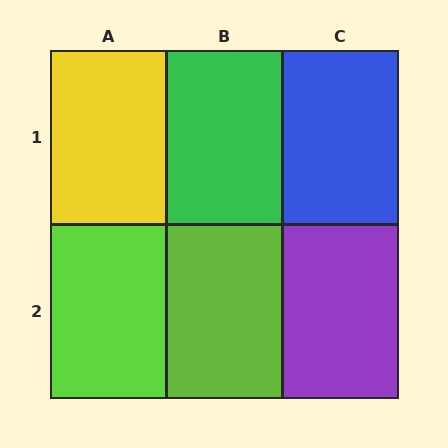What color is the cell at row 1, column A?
Yellow.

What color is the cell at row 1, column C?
Blue.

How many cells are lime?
2 cells are lime.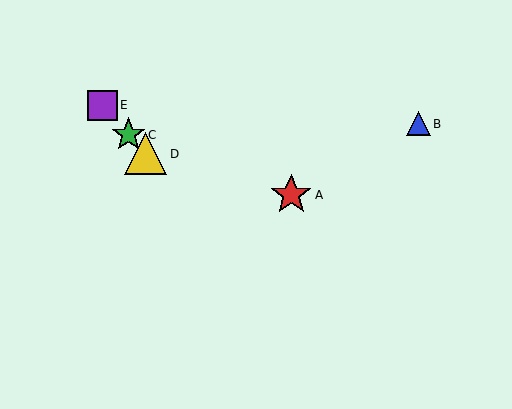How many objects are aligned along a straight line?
3 objects (C, D, E) are aligned along a straight line.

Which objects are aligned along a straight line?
Objects C, D, E are aligned along a straight line.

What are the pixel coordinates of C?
Object C is at (128, 135).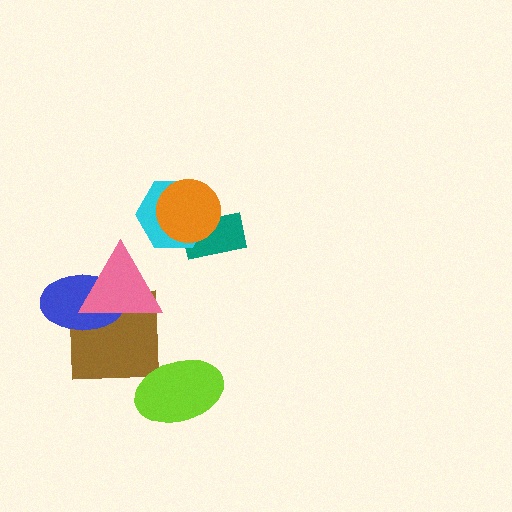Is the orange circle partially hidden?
No, no other shape covers it.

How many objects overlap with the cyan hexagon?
2 objects overlap with the cyan hexagon.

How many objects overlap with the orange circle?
2 objects overlap with the orange circle.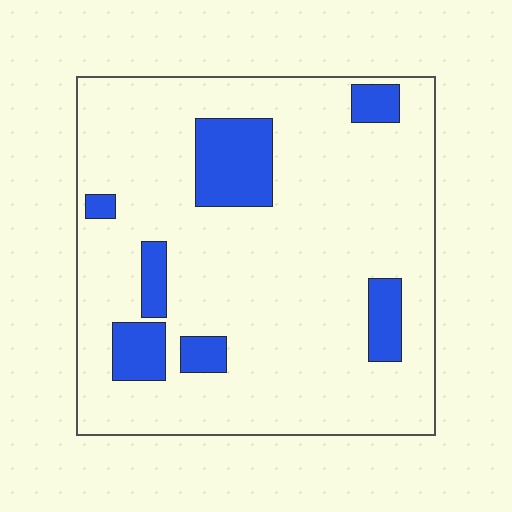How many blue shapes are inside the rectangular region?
7.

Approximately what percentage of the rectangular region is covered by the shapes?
Approximately 15%.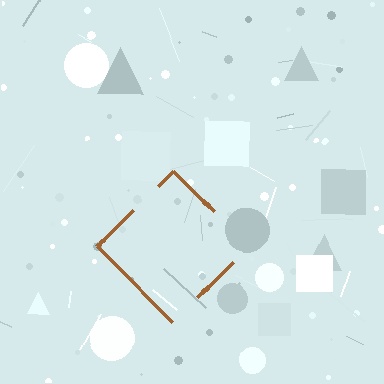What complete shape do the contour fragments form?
The contour fragments form a diamond.